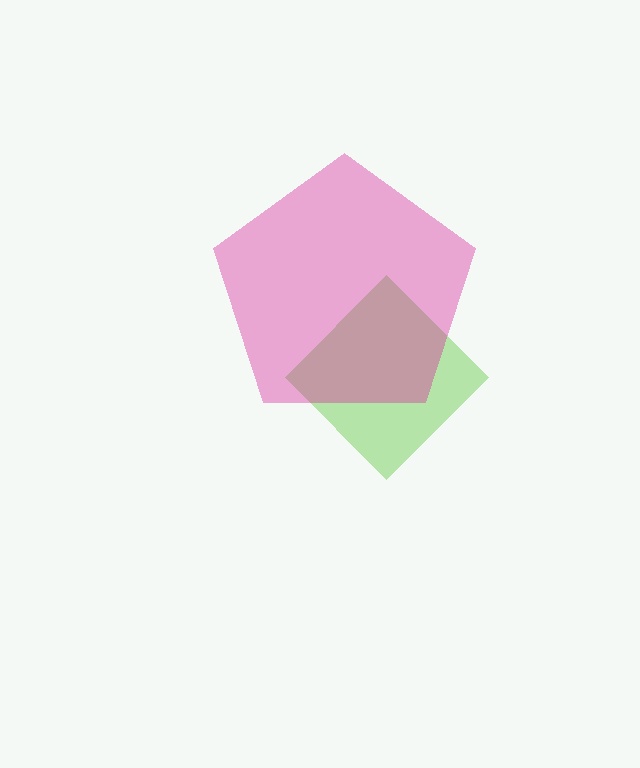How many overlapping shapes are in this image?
There are 2 overlapping shapes in the image.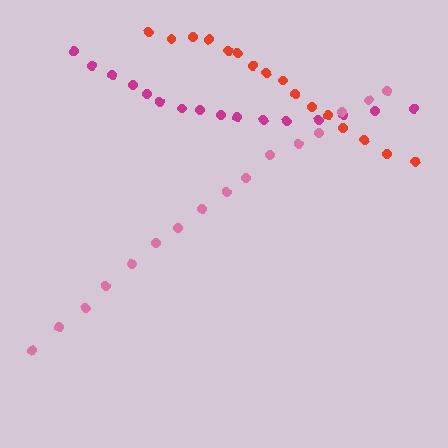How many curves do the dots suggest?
There are 3 distinct paths.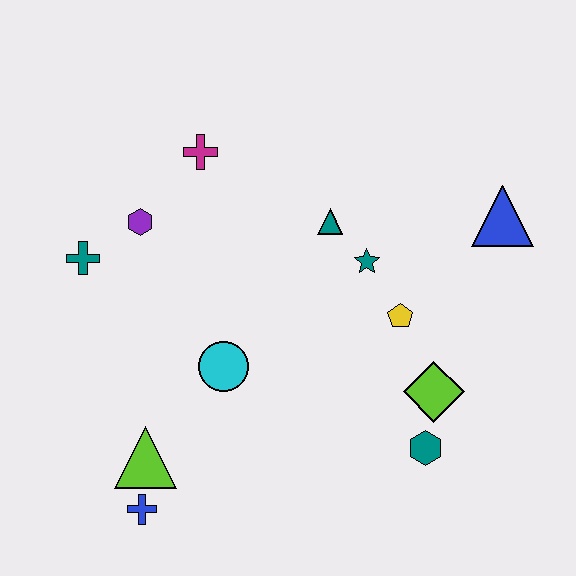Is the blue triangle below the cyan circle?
No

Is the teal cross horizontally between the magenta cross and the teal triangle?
No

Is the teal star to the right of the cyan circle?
Yes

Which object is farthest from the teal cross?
The blue triangle is farthest from the teal cross.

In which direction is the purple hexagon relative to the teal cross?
The purple hexagon is to the right of the teal cross.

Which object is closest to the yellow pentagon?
The teal star is closest to the yellow pentagon.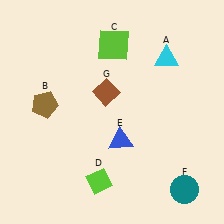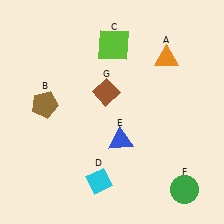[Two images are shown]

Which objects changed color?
A changed from cyan to orange. D changed from lime to cyan. F changed from teal to green.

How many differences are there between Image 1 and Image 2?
There are 3 differences between the two images.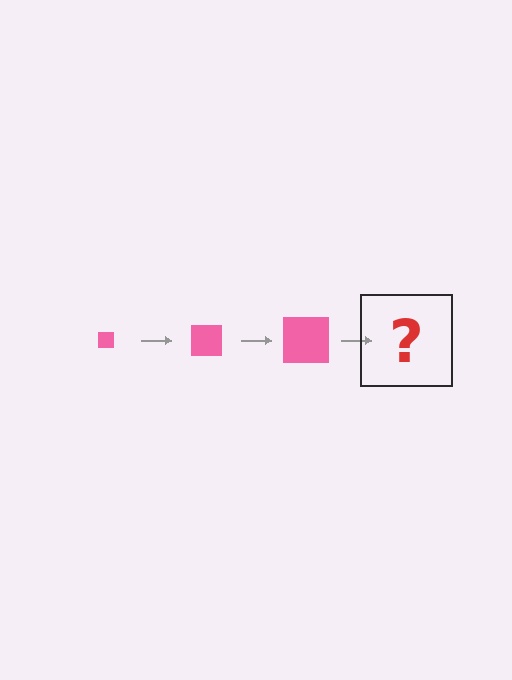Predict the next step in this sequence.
The next step is a pink square, larger than the previous one.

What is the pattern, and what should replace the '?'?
The pattern is that the square gets progressively larger each step. The '?' should be a pink square, larger than the previous one.